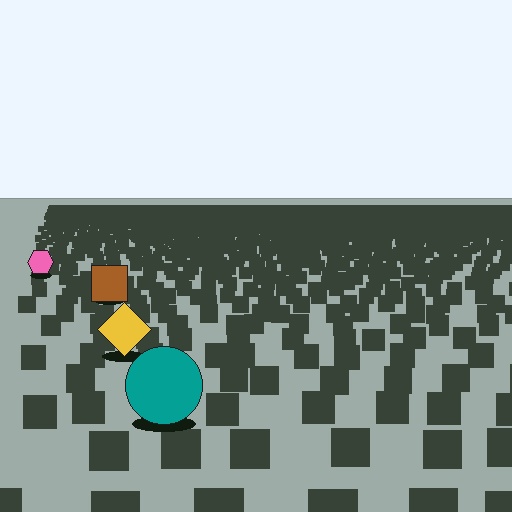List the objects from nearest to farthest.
From nearest to farthest: the teal circle, the yellow diamond, the brown square, the pink hexagon.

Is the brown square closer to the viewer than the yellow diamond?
No. The yellow diamond is closer — you can tell from the texture gradient: the ground texture is coarser near it.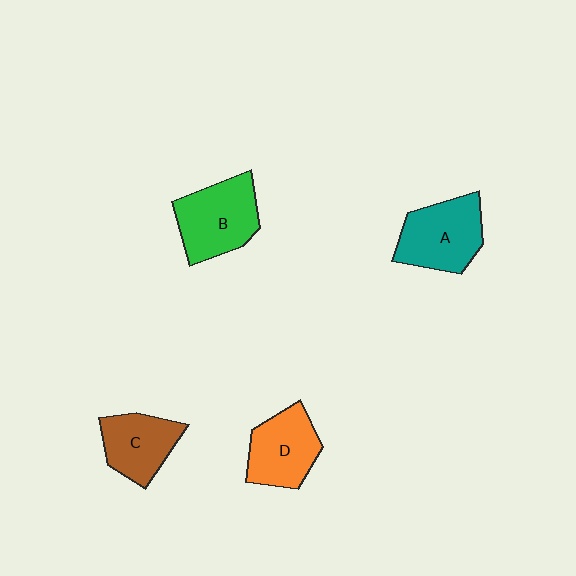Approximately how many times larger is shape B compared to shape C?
Approximately 1.3 times.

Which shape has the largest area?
Shape B (green).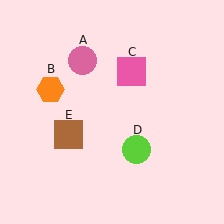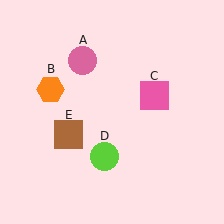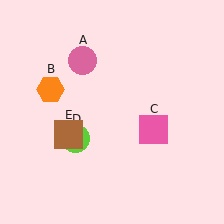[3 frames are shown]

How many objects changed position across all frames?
2 objects changed position: pink square (object C), lime circle (object D).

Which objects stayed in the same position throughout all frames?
Pink circle (object A) and orange hexagon (object B) and brown square (object E) remained stationary.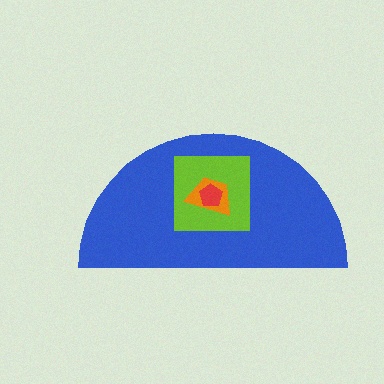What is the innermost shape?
The red pentagon.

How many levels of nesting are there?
4.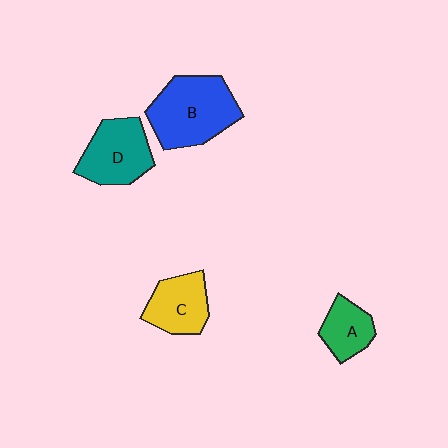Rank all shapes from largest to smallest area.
From largest to smallest: B (blue), D (teal), C (yellow), A (green).